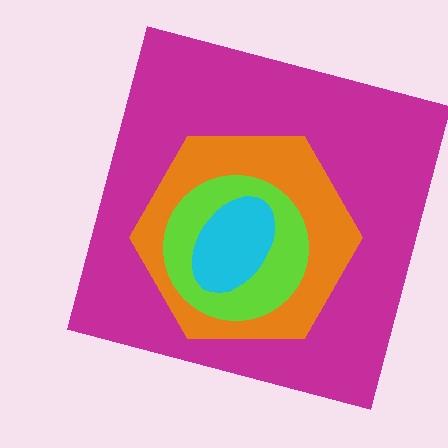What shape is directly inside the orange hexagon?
The lime circle.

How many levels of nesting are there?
4.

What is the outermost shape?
The magenta square.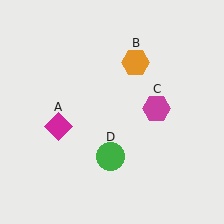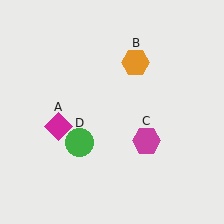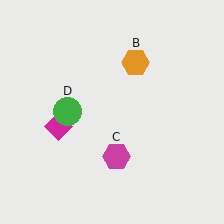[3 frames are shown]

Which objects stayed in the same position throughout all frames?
Magenta diamond (object A) and orange hexagon (object B) remained stationary.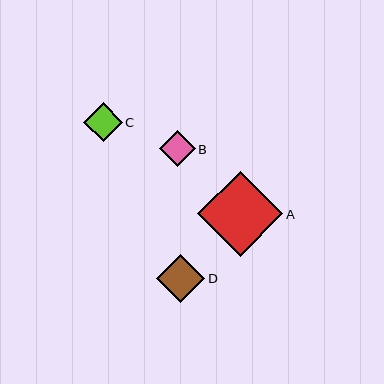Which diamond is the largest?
Diamond A is the largest with a size of approximately 85 pixels.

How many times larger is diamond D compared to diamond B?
Diamond D is approximately 1.3 times the size of diamond B.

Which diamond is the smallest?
Diamond B is the smallest with a size of approximately 36 pixels.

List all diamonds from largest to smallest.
From largest to smallest: A, D, C, B.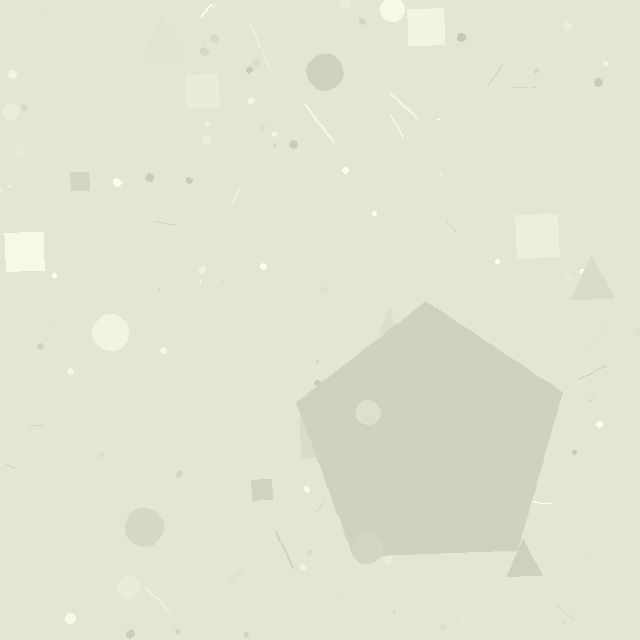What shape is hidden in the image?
A pentagon is hidden in the image.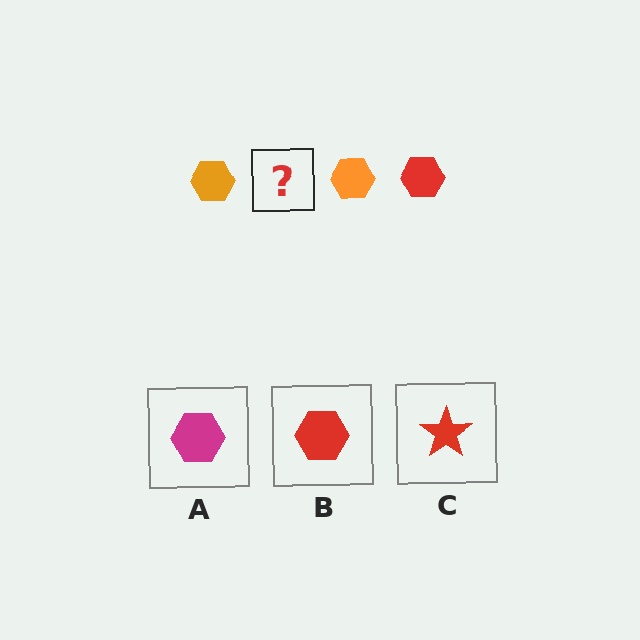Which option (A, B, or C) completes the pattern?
B.